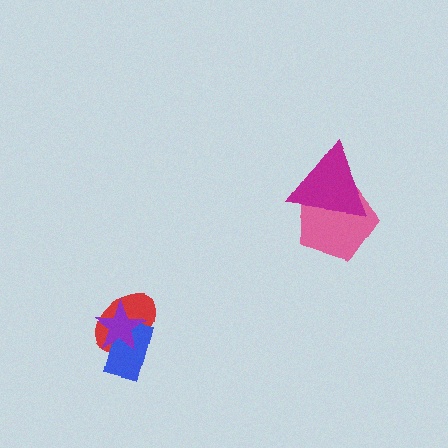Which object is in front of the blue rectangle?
The purple star is in front of the blue rectangle.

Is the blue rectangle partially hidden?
Yes, it is partially covered by another shape.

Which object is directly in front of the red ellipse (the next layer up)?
The blue rectangle is directly in front of the red ellipse.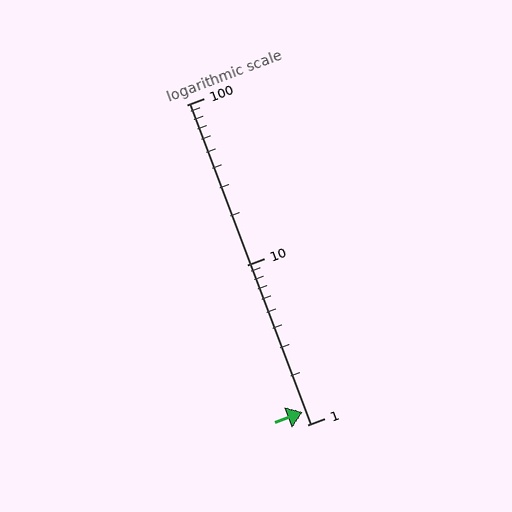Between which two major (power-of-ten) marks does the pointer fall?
The pointer is between 1 and 10.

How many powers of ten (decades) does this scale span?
The scale spans 2 decades, from 1 to 100.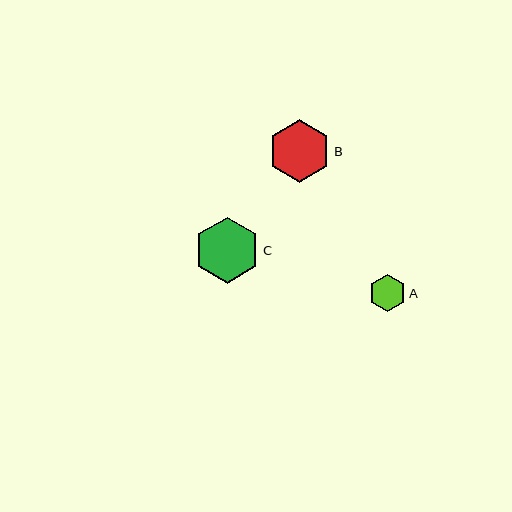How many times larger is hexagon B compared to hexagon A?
Hexagon B is approximately 1.7 times the size of hexagon A.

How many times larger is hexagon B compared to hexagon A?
Hexagon B is approximately 1.7 times the size of hexagon A.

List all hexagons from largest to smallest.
From largest to smallest: C, B, A.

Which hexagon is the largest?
Hexagon C is the largest with a size of approximately 66 pixels.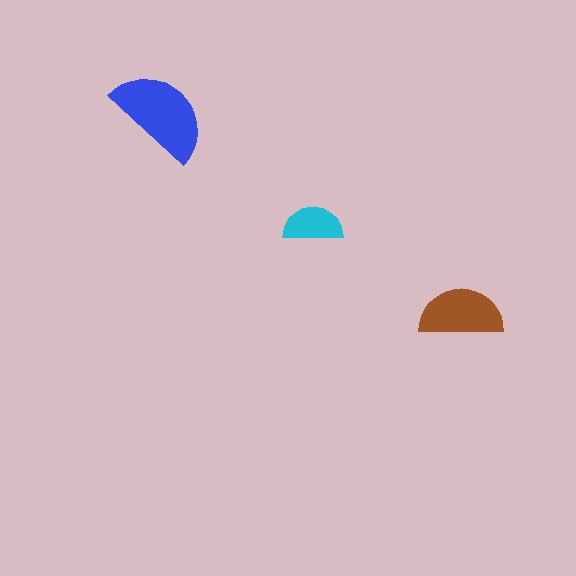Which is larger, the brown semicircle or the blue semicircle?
The blue one.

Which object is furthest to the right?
The brown semicircle is rightmost.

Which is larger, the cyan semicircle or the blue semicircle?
The blue one.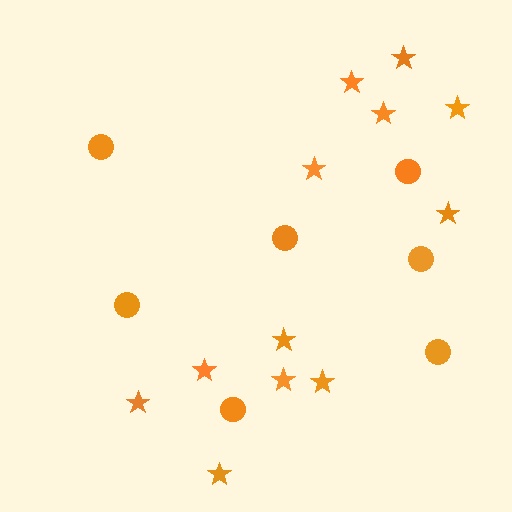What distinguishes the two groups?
There are 2 groups: one group of circles (7) and one group of stars (12).